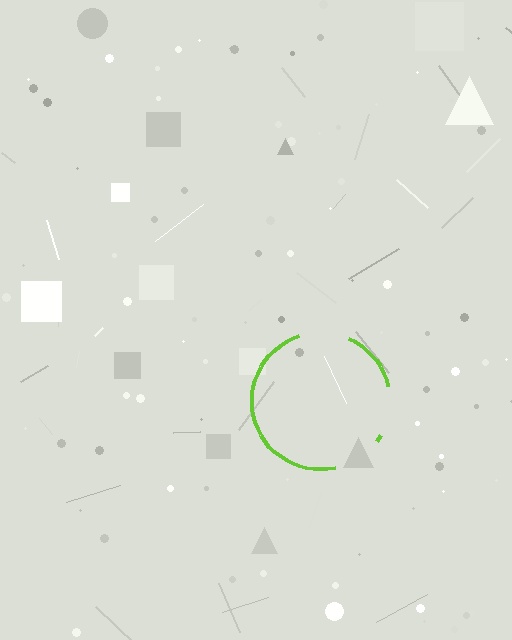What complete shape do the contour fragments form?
The contour fragments form a circle.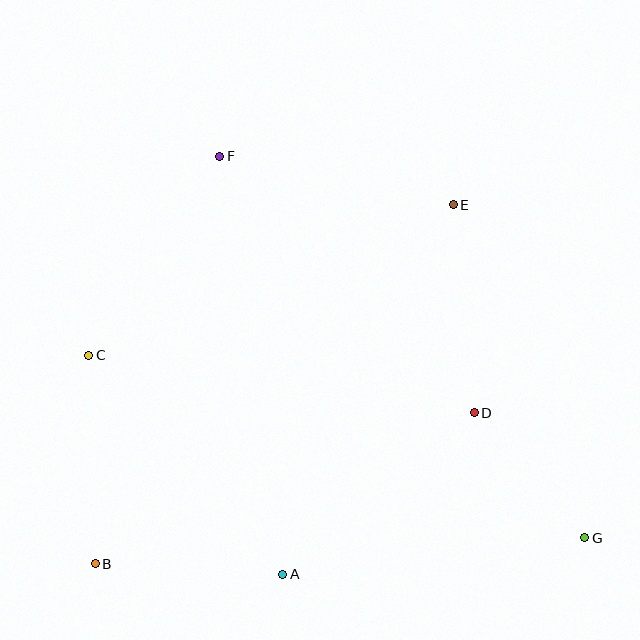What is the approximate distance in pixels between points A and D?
The distance between A and D is approximately 250 pixels.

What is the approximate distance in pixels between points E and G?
The distance between E and G is approximately 358 pixels.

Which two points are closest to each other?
Points D and G are closest to each other.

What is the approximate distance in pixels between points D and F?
The distance between D and F is approximately 361 pixels.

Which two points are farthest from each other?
Points C and G are farthest from each other.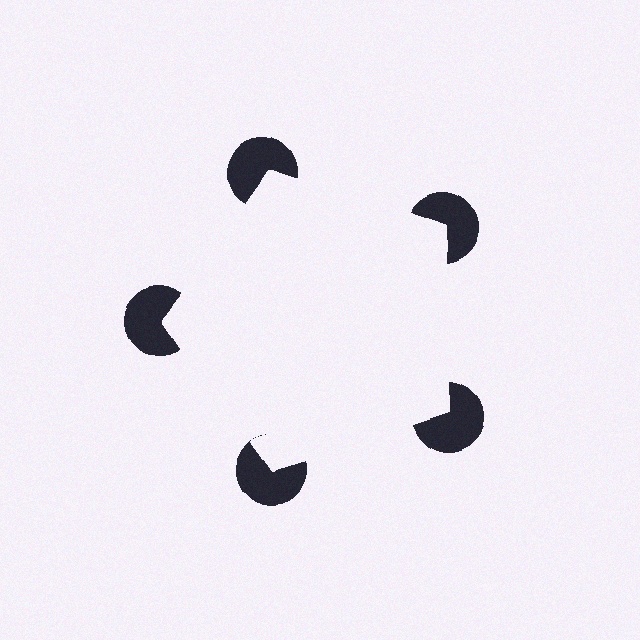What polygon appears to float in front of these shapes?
An illusory pentagon — its edges are inferred from the aligned wedge cuts in the pac-man discs, not physically drawn.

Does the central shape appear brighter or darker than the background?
It typically appears slightly brighter than the background, even though no actual brightness change is drawn.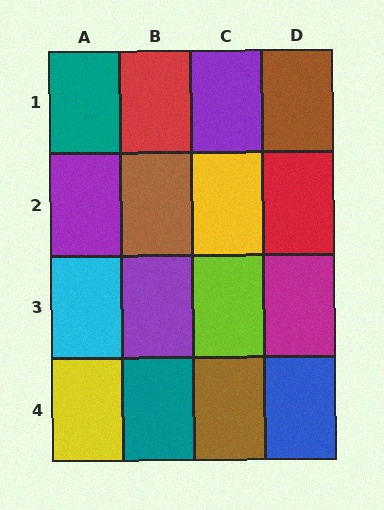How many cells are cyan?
1 cell is cyan.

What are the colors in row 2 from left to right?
Purple, brown, yellow, red.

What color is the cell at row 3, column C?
Lime.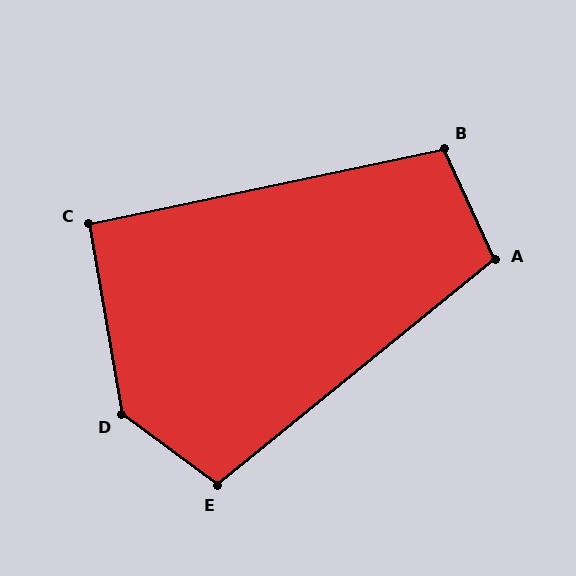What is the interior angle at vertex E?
Approximately 105 degrees (obtuse).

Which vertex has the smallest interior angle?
C, at approximately 92 degrees.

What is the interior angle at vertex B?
Approximately 103 degrees (obtuse).